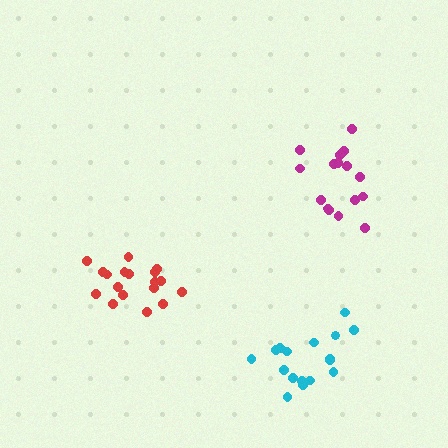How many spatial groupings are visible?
There are 3 spatial groupings.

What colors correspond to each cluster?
The clusters are colored: red, magenta, cyan.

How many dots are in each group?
Group 1: 18 dots, Group 2: 16 dots, Group 3: 17 dots (51 total).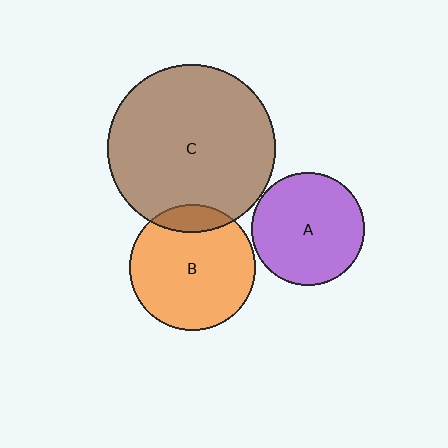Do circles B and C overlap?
Yes.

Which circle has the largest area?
Circle C (brown).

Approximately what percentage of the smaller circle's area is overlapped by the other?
Approximately 15%.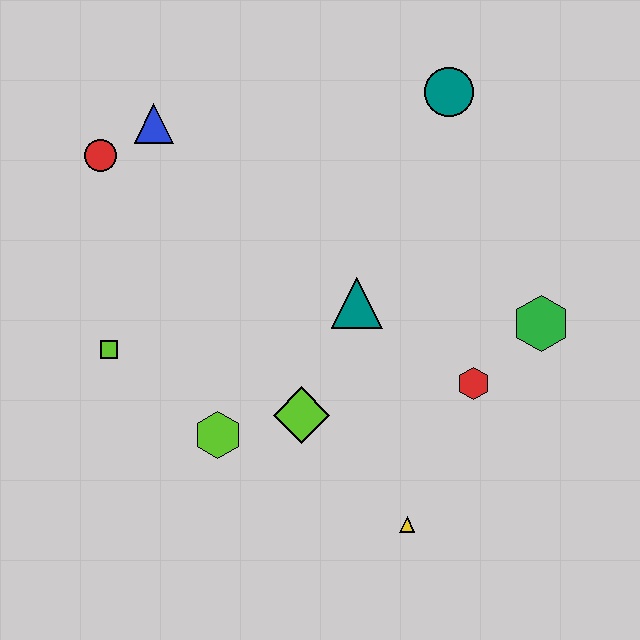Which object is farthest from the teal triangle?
The red circle is farthest from the teal triangle.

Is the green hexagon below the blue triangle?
Yes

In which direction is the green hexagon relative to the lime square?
The green hexagon is to the right of the lime square.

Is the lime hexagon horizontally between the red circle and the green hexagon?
Yes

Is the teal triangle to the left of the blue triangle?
No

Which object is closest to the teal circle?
The teal triangle is closest to the teal circle.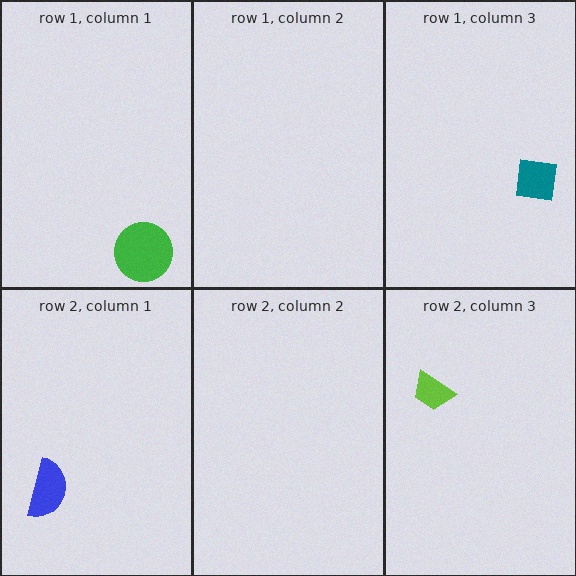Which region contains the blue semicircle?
The row 2, column 1 region.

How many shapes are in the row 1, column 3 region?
1.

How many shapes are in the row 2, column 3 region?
1.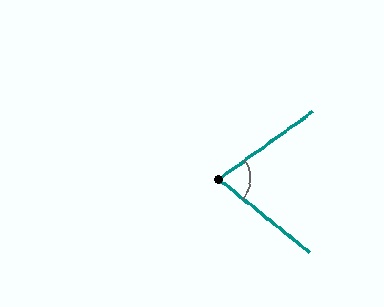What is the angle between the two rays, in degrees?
Approximately 74 degrees.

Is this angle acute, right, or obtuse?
It is acute.